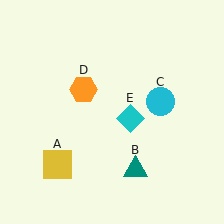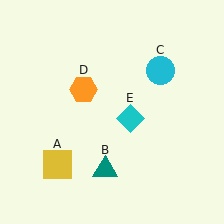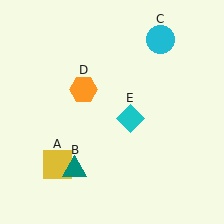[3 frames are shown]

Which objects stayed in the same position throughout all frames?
Yellow square (object A) and orange hexagon (object D) and cyan diamond (object E) remained stationary.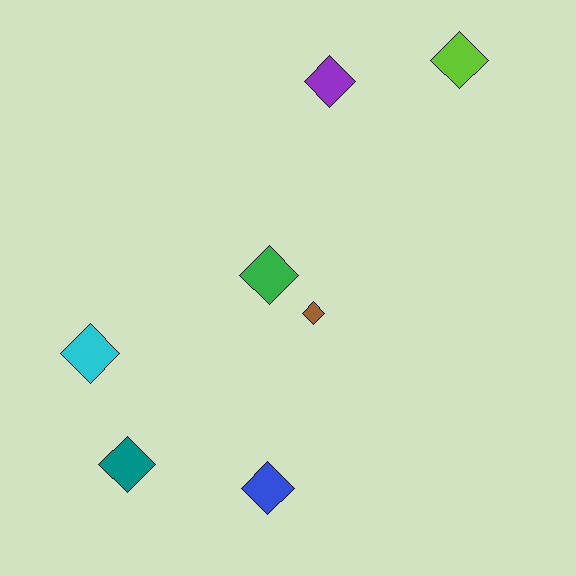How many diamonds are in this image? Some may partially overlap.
There are 7 diamonds.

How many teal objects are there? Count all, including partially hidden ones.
There is 1 teal object.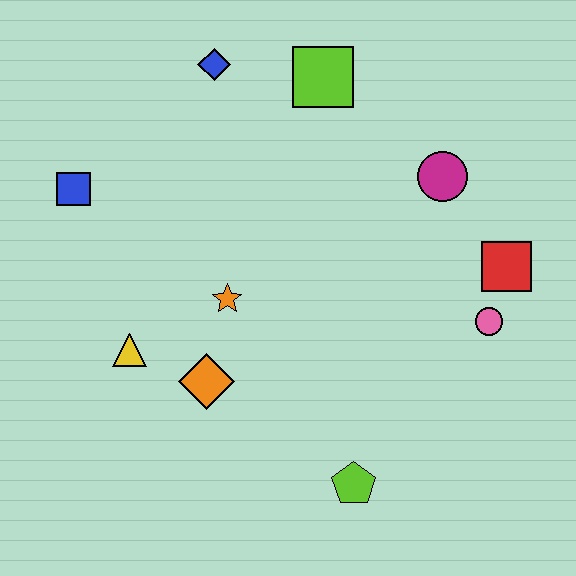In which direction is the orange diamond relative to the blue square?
The orange diamond is below the blue square.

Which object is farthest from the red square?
The blue square is farthest from the red square.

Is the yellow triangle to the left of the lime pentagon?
Yes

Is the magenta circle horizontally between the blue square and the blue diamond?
No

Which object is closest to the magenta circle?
The red square is closest to the magenta circle.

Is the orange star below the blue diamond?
Yes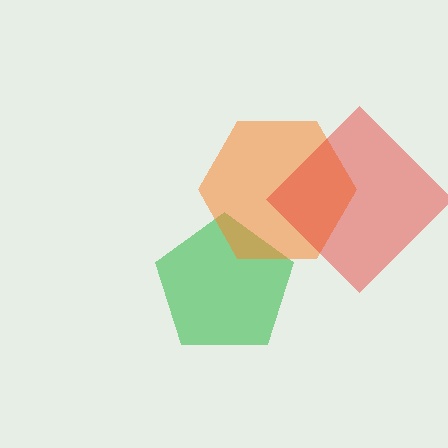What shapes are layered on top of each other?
The layered shapes are: a green pentagon, an orange hexagon, a red diamond.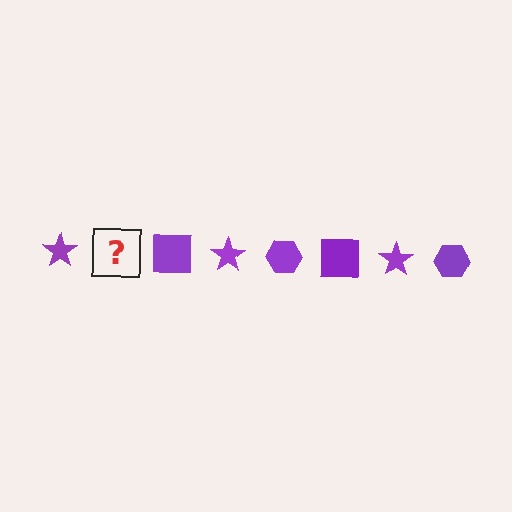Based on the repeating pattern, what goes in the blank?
The blank should be a purple hexagon.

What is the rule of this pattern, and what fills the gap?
The rule is that the pattern cycles through star, hexagon, square shapes in purple. The gap should be filled with a purple hexagon.